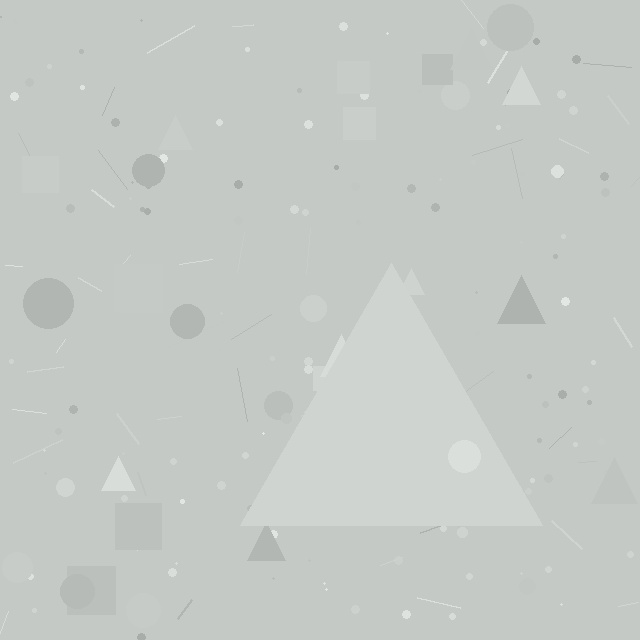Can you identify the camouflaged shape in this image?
The camouflaged shape is a triangle.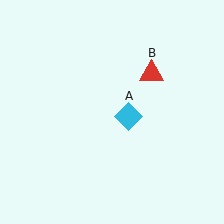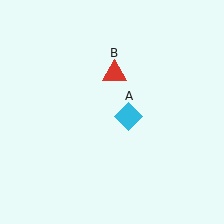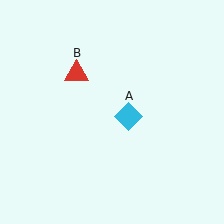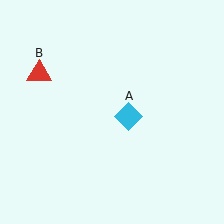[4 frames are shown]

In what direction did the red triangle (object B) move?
The red triangle (object B) moved left.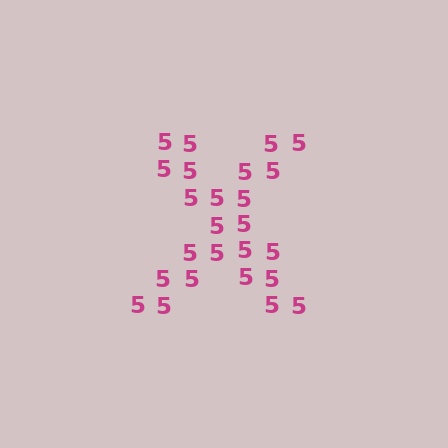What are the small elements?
The small elements are digit 5's.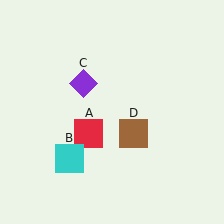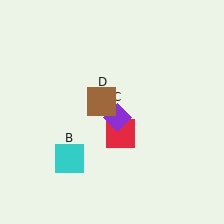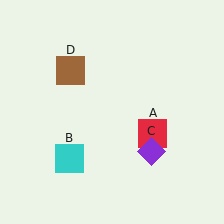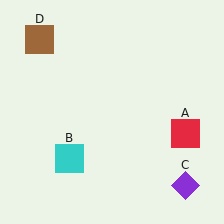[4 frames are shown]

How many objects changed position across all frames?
3 objects changed position: red square (object A), purple diamond (object C), brown square (object D).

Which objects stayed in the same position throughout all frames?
Cyan square (object B) remained stationary.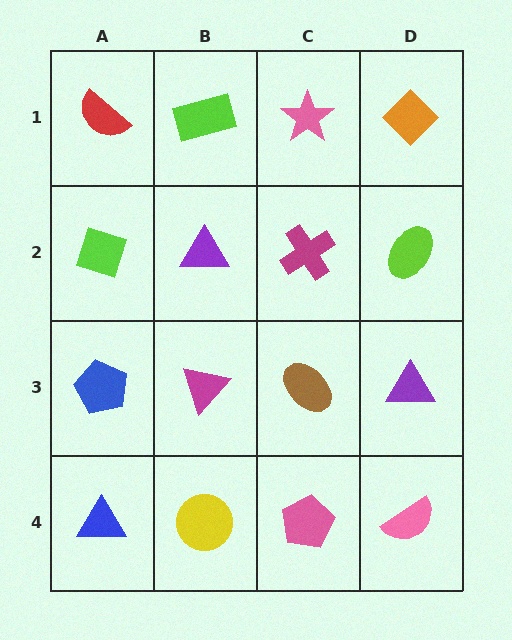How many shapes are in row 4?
4 shapes.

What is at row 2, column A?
A lime diamond.